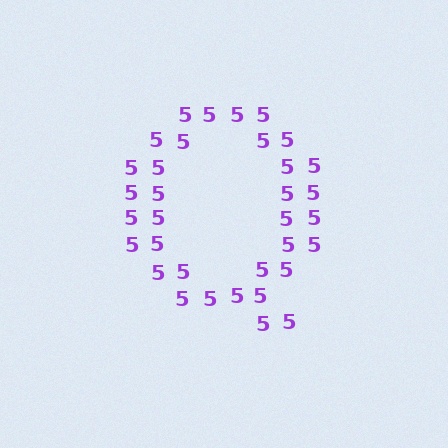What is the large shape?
The large shape is the letter Q.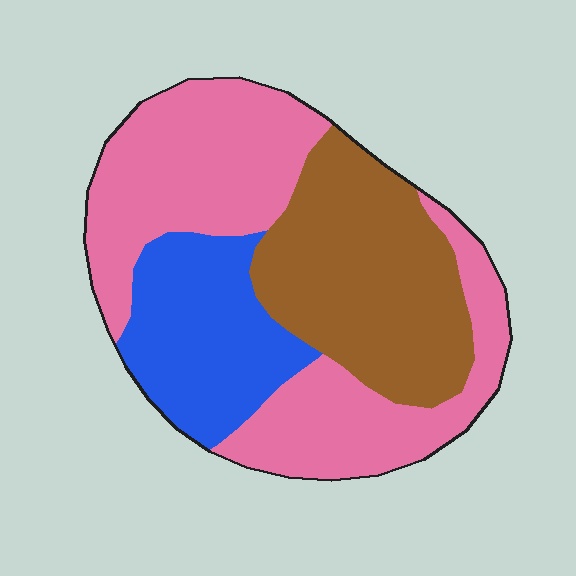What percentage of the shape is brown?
Brown takes up between a sixth and a third of the shape.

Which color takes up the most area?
Pink, at roughly 45%.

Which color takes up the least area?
Blue, at roughly 20%.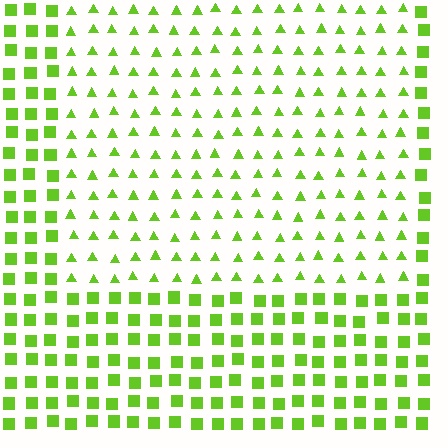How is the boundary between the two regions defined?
The boundary is defined by a change in element shape: triangles inside vs. squares outside. All elements share the same color and spacing.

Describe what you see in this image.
The image is filled with small lime elements arranged in a uniform grid. A rectangle-shaped region contains triangles, while the surrounding area contains squares. The boundary is defined purely by the change in element shape.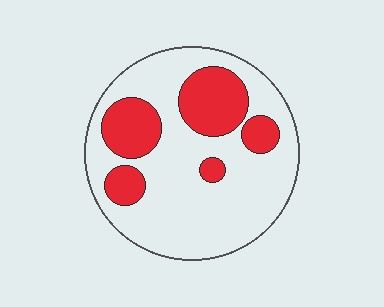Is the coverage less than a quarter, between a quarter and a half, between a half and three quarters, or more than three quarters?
Between a quarter and a half.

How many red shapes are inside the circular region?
5.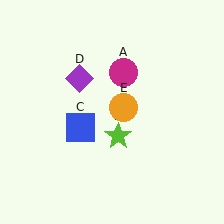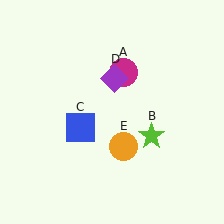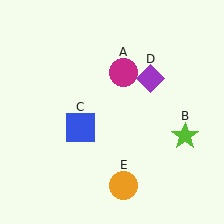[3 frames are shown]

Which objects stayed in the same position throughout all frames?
Magenta circle (object A) and blue square (object C) remained stationary.